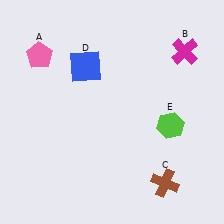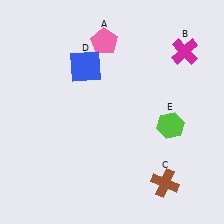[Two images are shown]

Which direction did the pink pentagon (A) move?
The pink pentagon (A) moved right.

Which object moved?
The pink pentagon (A) moved right.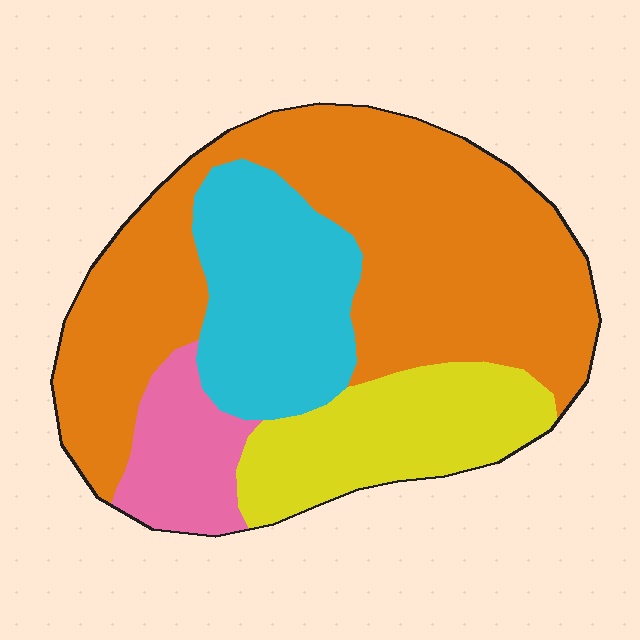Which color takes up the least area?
Pink, at roughly 10%.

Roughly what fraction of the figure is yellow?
Yellow takes up about one sixth (1/6) of the figure.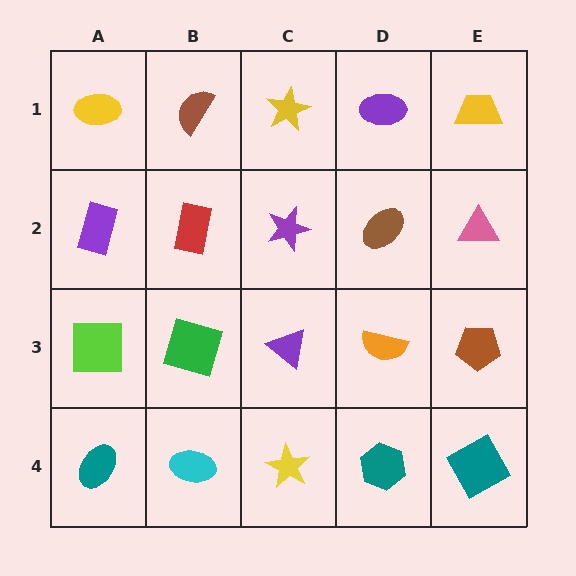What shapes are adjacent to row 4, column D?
An orange semicircle (row 3, column D), a yellow star (row 4, column C), a teal square (row 4, column E).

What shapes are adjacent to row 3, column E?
A pink triangle (row 2, column E), a teal square (row 4, column E), an orange semicircle (row 3, column D).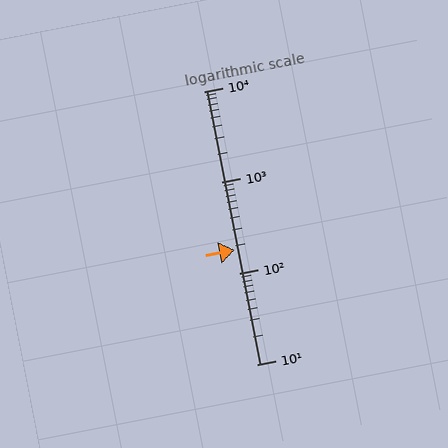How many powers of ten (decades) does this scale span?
The scale spans 3 decades, from 10 to 10000.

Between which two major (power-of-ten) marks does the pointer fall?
The pointer is between 100 and 1000.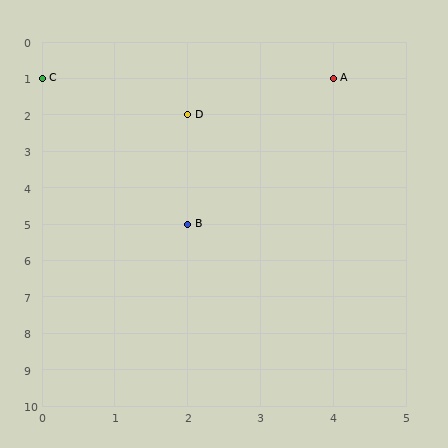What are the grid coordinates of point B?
Point B is at grid coordinates (2, 5).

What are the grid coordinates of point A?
Point A is at grid coordinates (4, 1).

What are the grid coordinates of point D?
Point D is at grid coordinates (2, 2).